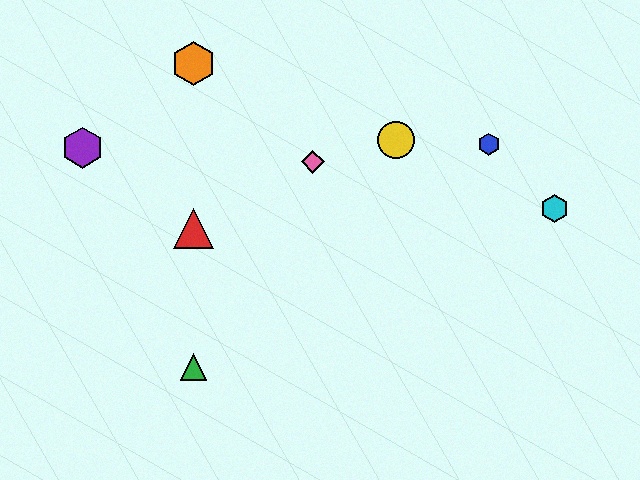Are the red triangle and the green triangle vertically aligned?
Yes, both are at x≈193.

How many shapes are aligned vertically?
3 shapes (the red triangle, the green triangle, the orange hexagon) are aligned vertically.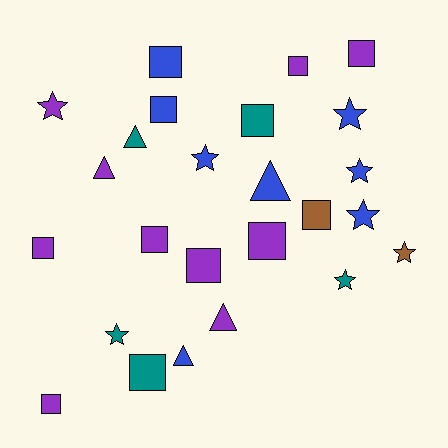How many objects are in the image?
There are 25 objects.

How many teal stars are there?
There are 2 teal stars.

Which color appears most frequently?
Purple, with 10 objects.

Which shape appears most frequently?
Square, with 12 objects.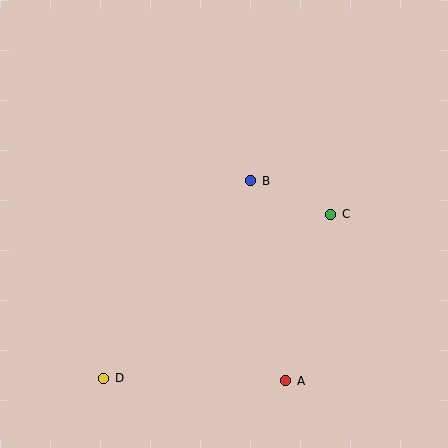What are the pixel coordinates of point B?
Point B is at (251, 181).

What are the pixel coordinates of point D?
Point D is at (104, 378).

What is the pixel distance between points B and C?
The distance between B and C is 87 pixels.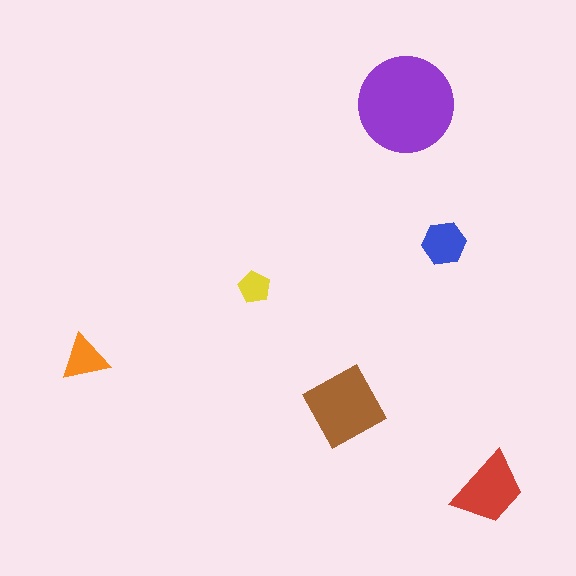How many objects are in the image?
There are 6 objects in the image.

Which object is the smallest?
The yellow pentagon.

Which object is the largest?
The purple circle.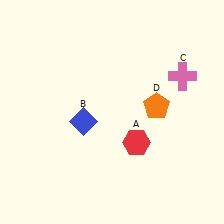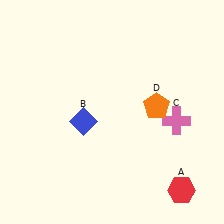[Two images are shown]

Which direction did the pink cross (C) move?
The pink cross (C) moved down.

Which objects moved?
The objects that moved are: the red hexagon (A), the pink cross (C).